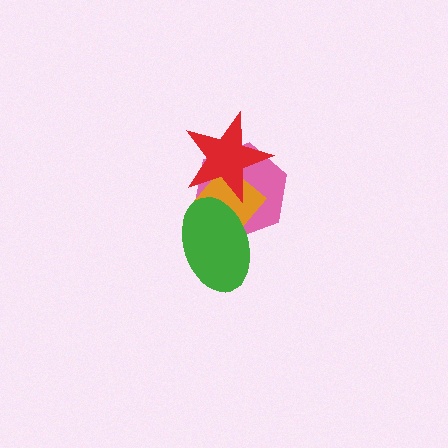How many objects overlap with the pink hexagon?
3 objects overlap with the pink hexagon.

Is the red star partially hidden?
No, no other shape covers it.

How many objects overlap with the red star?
2 objects overlap with the red star.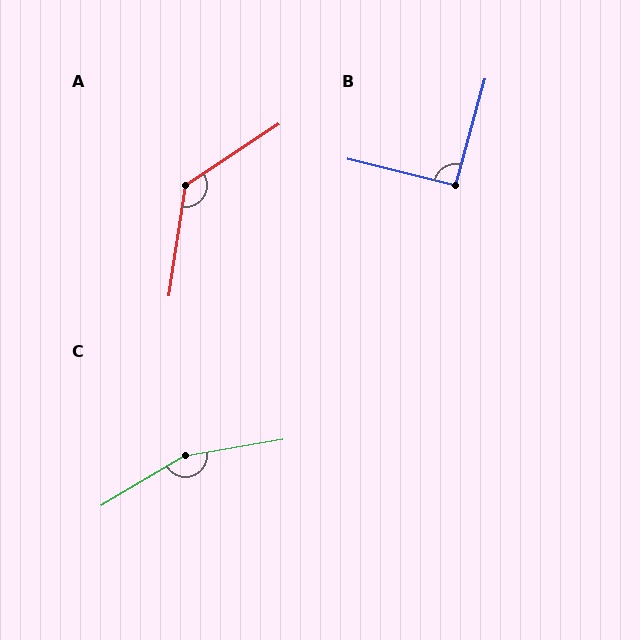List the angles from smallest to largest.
B (92°), A (131°), C (159°).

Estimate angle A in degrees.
Approximately 131 degrees.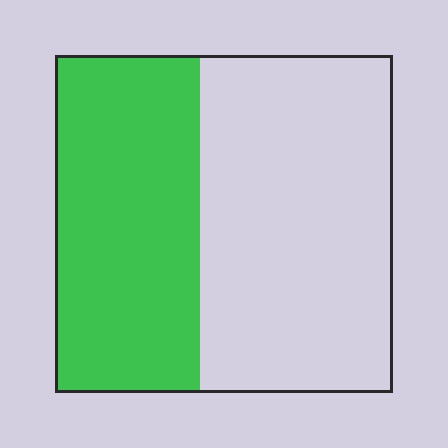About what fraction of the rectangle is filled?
About two fifths (2/5).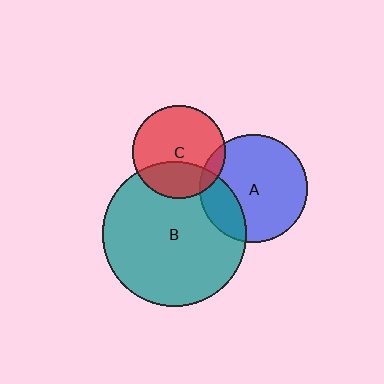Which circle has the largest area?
Circle B (teal).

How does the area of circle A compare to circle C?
Approximately 1.3 times.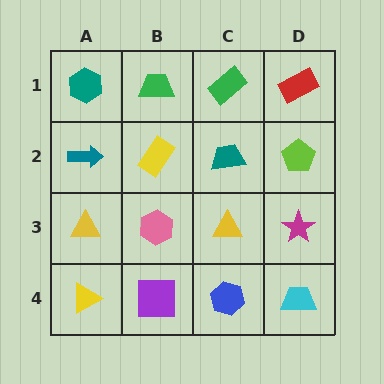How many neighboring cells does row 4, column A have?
2.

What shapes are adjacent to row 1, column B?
A yellow rectangle (row 2, column B), a teal hexagon (row 1, column A), a green rectangle (row 1, column C).